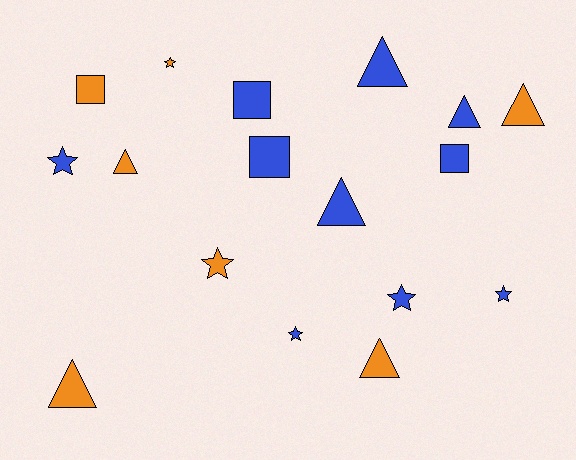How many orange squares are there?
There is 1 orange square.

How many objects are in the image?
There are 17 objects.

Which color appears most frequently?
Blue, with 10 objects.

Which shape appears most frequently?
Triangle, with 7 objects.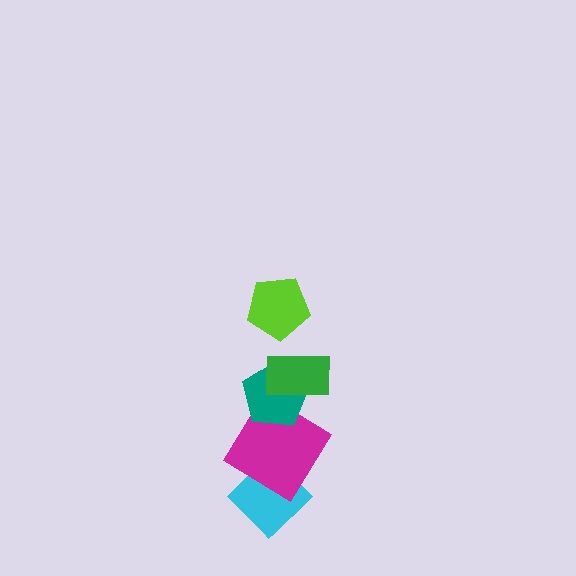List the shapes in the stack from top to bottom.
From top to bottom: the lime pentagon, the green rectangle, the teal pentagon, the magenta diamond, the cyan diamond.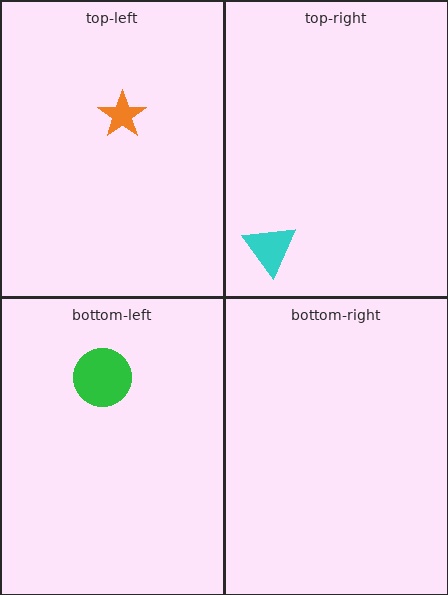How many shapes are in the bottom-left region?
1.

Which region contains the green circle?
The bottom-left region.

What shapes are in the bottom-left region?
The green circle.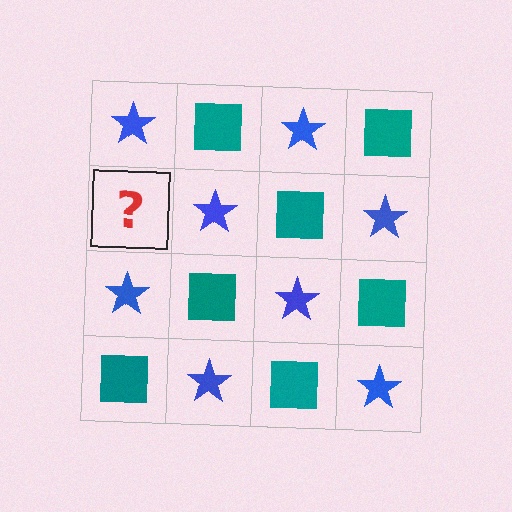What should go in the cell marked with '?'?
The missing cell should contain a teal square.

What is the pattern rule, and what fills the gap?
The rule is that it alternates blue star and teal square in a checkerboard pattern. The gap should be filled with a teal square.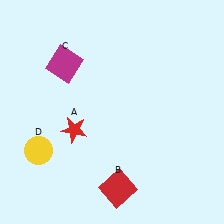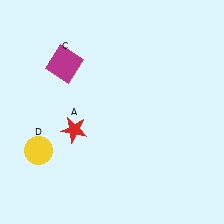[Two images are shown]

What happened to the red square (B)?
The red square (B) was removed in Image 2. It was in the bottom-right area of Image 1.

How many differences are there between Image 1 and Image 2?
There is 1 difference between the two images.